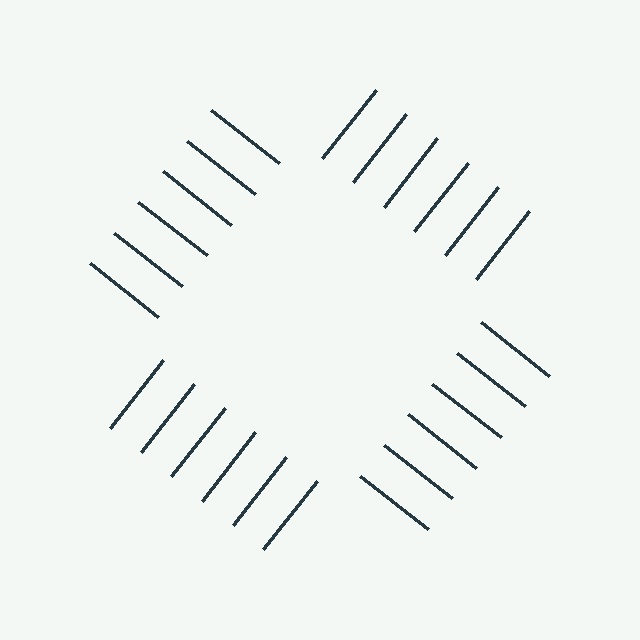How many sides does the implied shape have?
4 sides — the line-ends trace a square.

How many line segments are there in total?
24 — 6 along each of the 4 edges.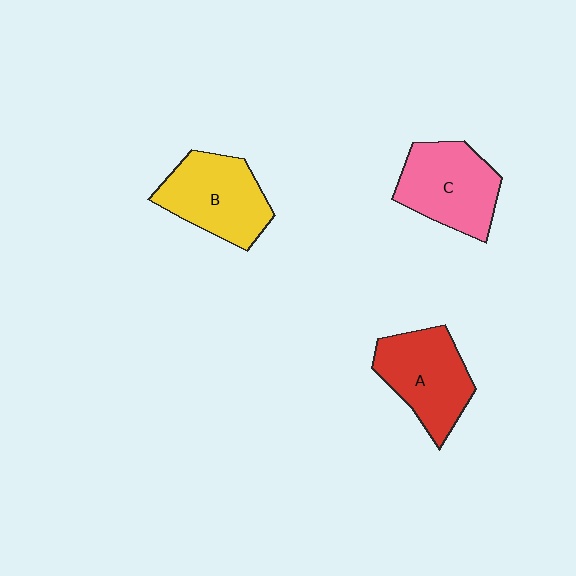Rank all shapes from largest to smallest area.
From largest to smallest: B (yellow), C (pink), A (red).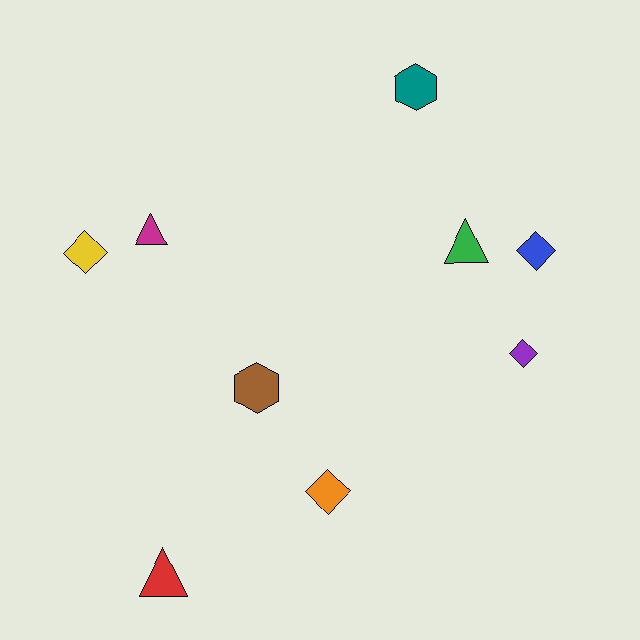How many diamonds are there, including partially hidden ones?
There are 4 diamonds.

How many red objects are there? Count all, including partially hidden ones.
There is 1 red object.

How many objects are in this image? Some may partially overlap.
There are 9 objects.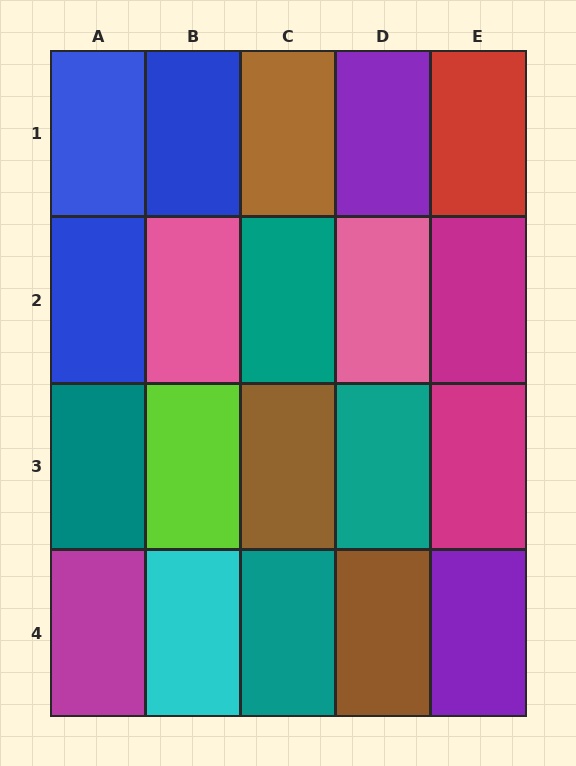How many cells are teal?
4 cells are teal.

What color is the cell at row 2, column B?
Pink.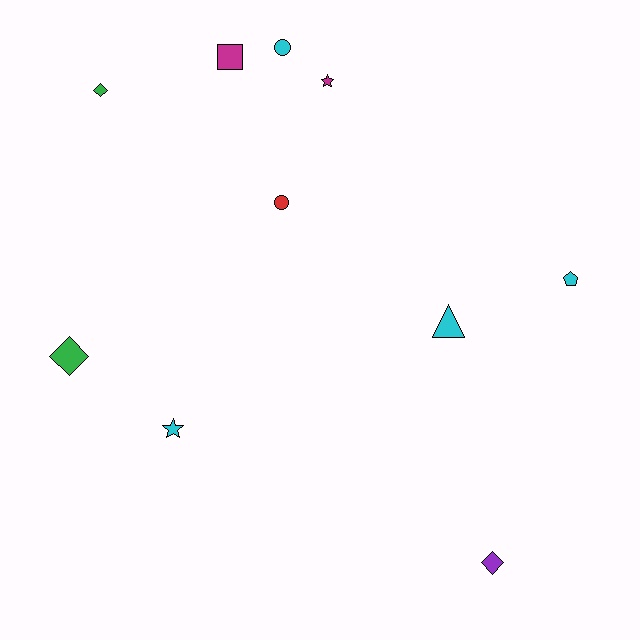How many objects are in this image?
There are 10 objects.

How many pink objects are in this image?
There are no pink objects.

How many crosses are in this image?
There are no crosses.